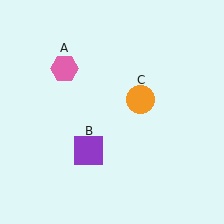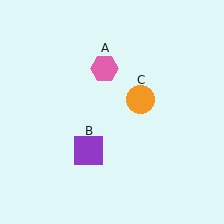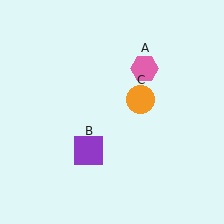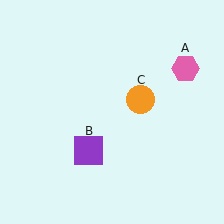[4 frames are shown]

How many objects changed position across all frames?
1 object changed position: pink hexagon (object A).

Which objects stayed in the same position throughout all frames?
Purple square (object B) and orange circle (object C) remained stationary.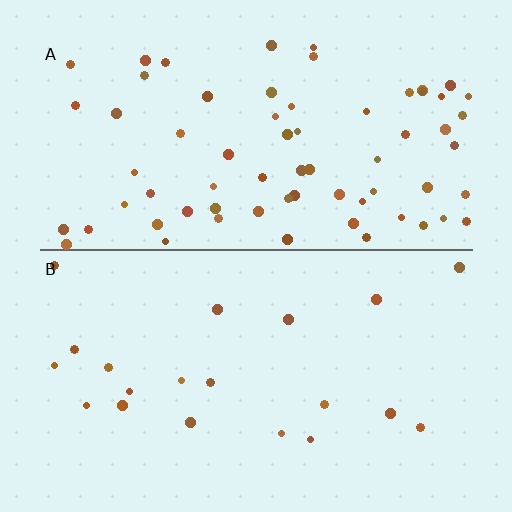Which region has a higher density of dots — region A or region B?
A (the top).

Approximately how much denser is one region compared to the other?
Approximately 3.3× — region A over region B.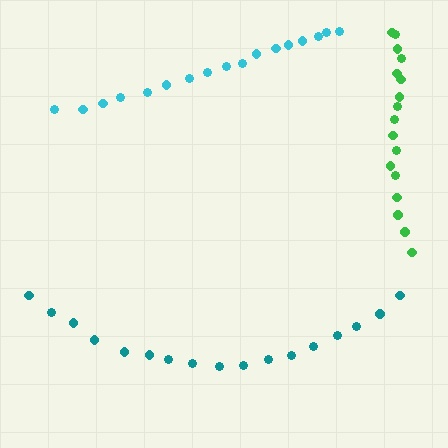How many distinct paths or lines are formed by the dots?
There are 3 distinct paths.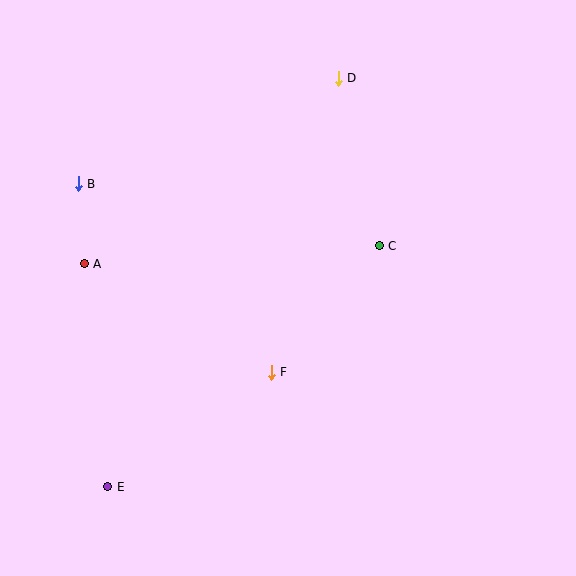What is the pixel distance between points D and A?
The distance between D and A is 315 pixels.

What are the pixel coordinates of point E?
Point E is at (108, 487).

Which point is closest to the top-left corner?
Point B is closest to the top-left corner.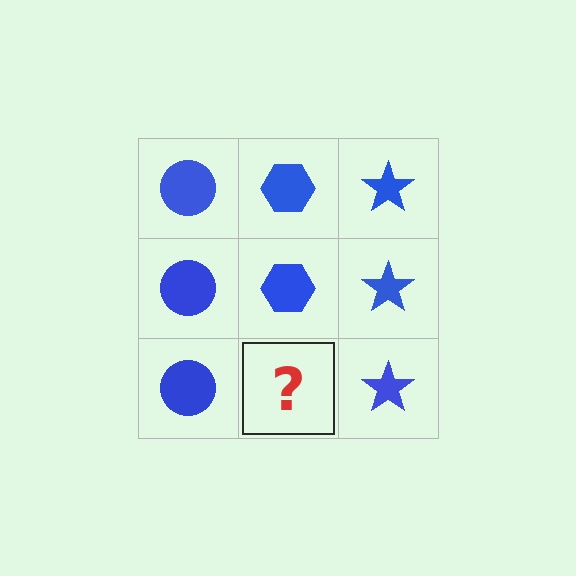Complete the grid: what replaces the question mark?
The question mark should be replaced with a blue hexagon.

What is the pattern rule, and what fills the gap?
The rule is that each column has a consistent shape. The gap should be filled with a blue hexagon.